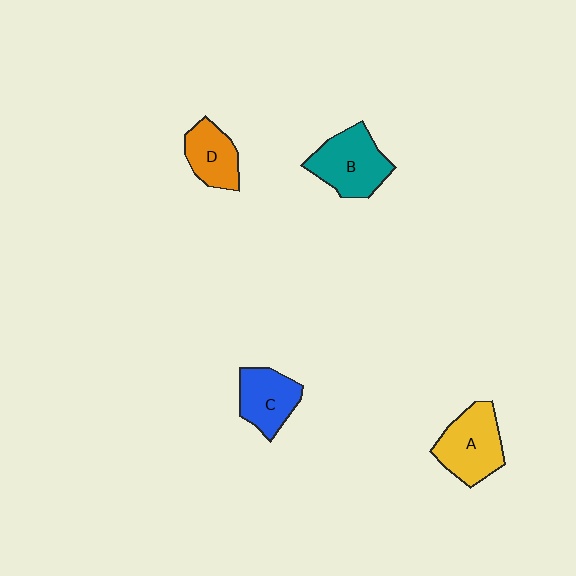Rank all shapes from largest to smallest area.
From largest to smallest: B (teal), A (yellow), C (blue), D (orange).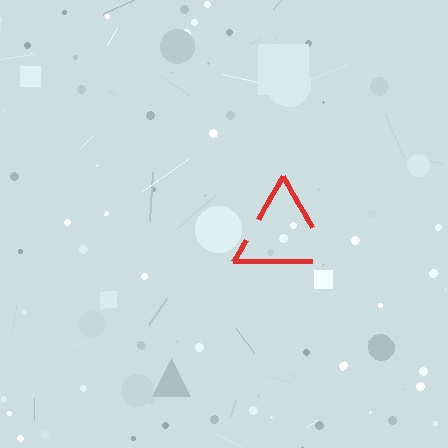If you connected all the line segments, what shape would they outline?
They would outline a triangle.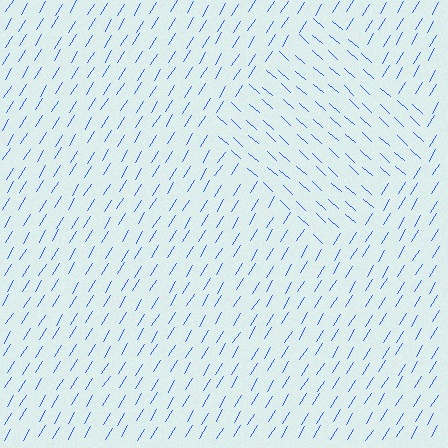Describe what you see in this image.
The image is filled with small blue line segments. A diamond region in the image has lines oriented differently from the surrounding lines, creating a visible texture boundary.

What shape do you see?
I see a diamond.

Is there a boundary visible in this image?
Yes, there is a texture boundary formed by a change in line orientation.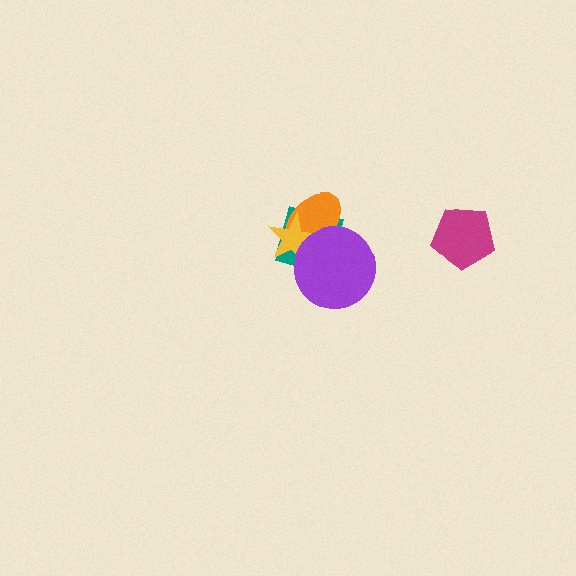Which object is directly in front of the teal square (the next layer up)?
The orange ellipse is directly in front of the teal square.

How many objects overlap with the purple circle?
3 objects overlap with the purple circle.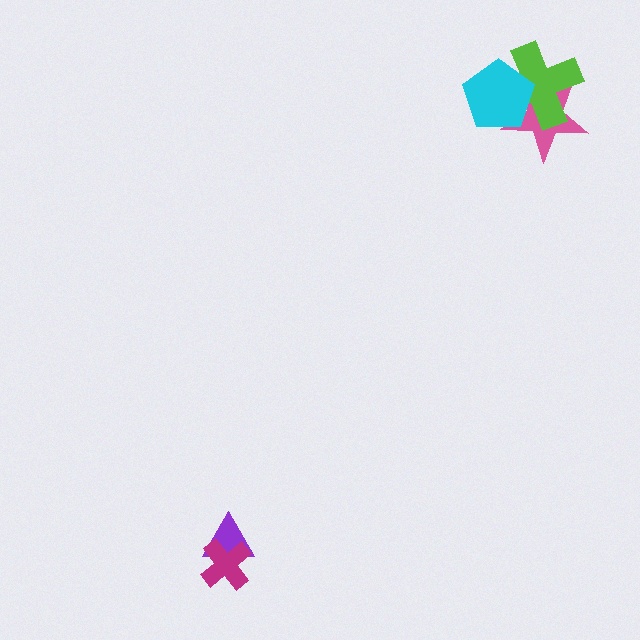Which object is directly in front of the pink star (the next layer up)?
The lime cross is directly in front of the pink star.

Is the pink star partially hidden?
Yes, it is partially covered by another shape.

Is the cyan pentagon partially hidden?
No, no other shape covers it.